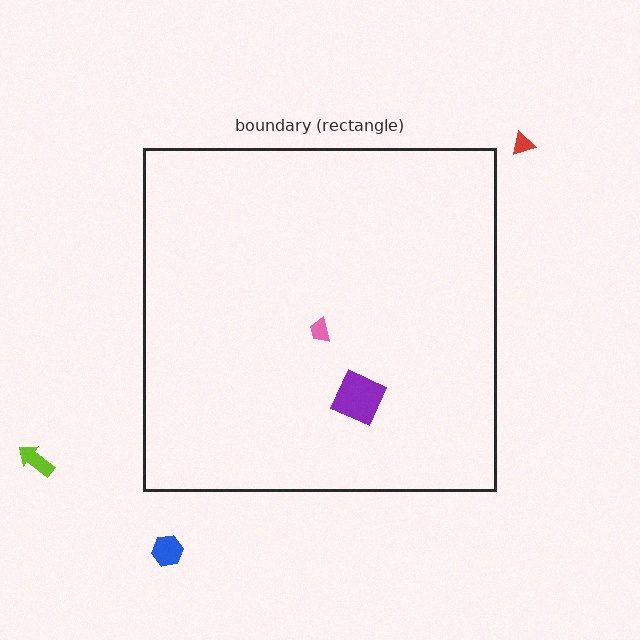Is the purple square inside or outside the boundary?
Inside.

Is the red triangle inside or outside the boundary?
Outside.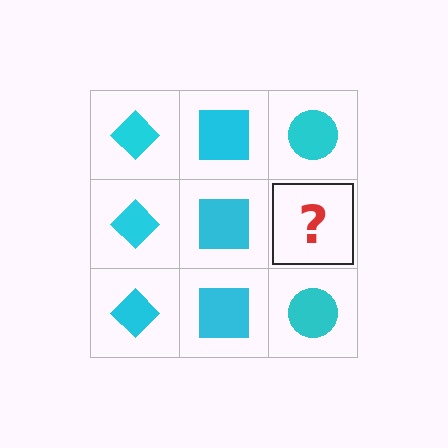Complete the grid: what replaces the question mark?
The question mark should be replaced with a cyan circle.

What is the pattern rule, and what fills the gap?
The rule is that each column has a consistent shape. The gap should be filled with a cyan circle.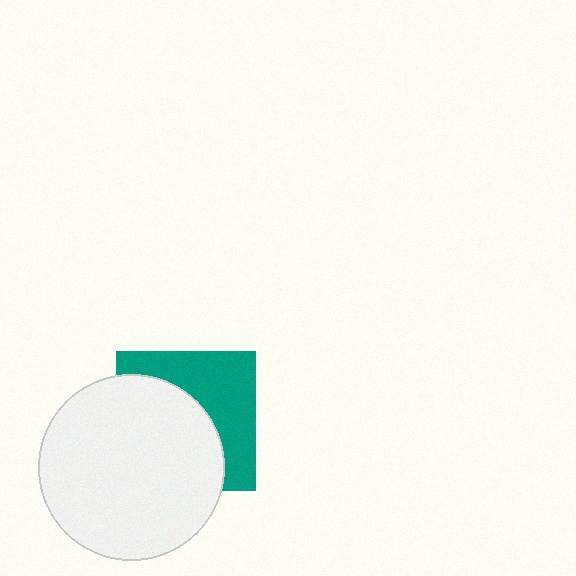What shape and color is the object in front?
The object in front is a white circle.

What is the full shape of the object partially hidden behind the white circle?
The partially hidden object is a teal square.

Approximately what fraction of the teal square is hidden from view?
Roughly 56% of the teal square is hidden behind the white circle.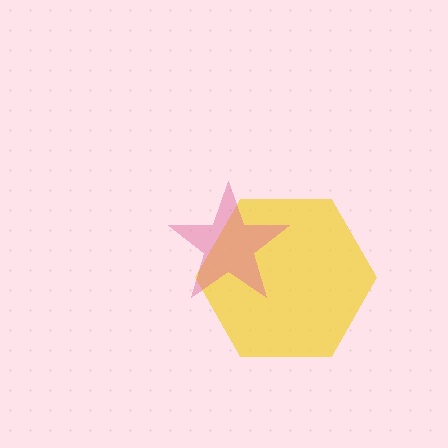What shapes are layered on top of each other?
The layered shapes are: a yellow hexagon, a pink star.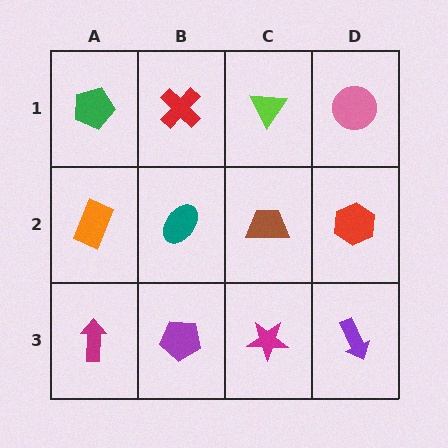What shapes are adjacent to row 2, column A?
A green pentagon (row 1, column A), a magenta arrow (row 3, column A), a teal ellipse (row 2, column B).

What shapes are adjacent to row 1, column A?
An orange rectangle (row 2, column A), a red cross (row 1, column B).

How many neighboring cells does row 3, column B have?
3.